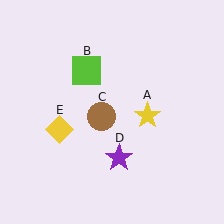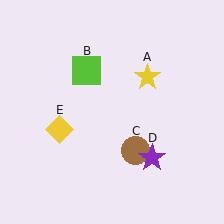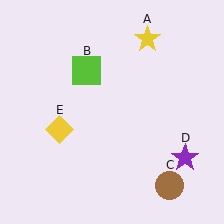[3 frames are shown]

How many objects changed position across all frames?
3 objects changed position: yellow star (object A), brown circle (object C), purple star (object D).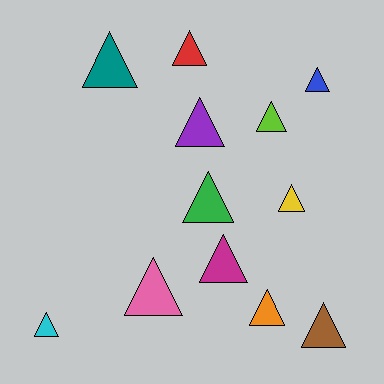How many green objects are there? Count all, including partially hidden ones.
There is 1 green object.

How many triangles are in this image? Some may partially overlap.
There are 12 triangles.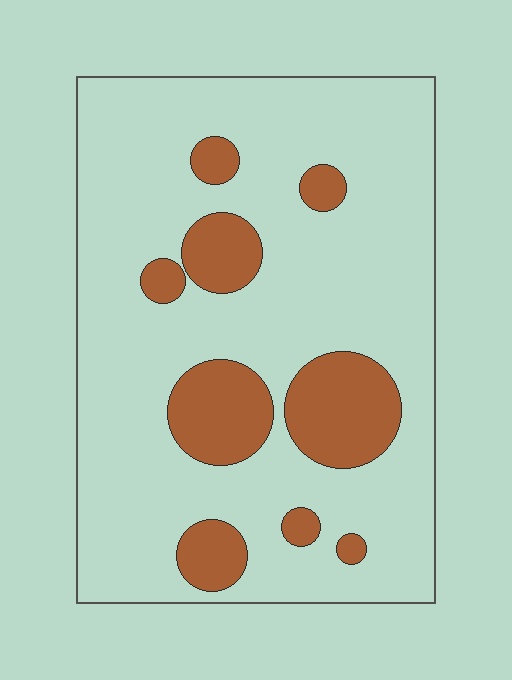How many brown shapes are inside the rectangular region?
9.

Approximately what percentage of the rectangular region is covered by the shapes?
Approximately 20%.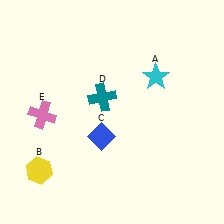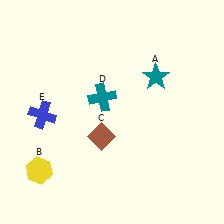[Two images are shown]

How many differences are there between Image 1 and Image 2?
There are 3 differences between the two images.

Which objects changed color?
A changed from cyan to teal. C changed from blue to brown. E changed from pink to blue.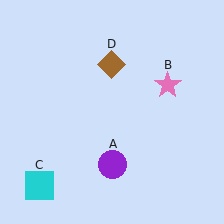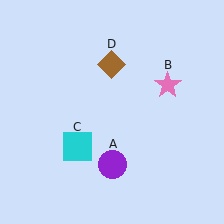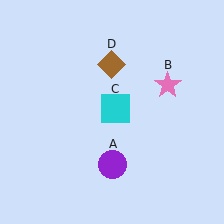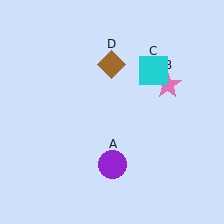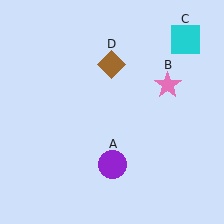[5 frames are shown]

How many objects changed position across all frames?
1 object changed position: cyan square (object C).